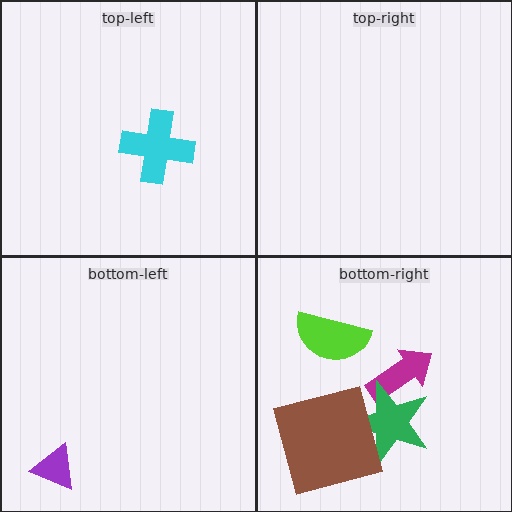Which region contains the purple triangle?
The bottom-left region.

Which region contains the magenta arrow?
The bottom-right region.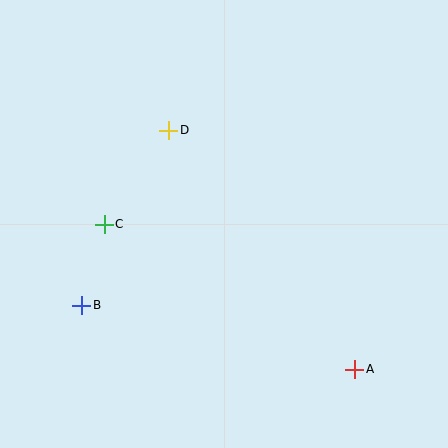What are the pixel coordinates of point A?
Point A is at (355, 369).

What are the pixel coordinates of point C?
Point C is at (104, 224).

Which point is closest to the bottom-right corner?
Point A is closest to the bottom-right corner.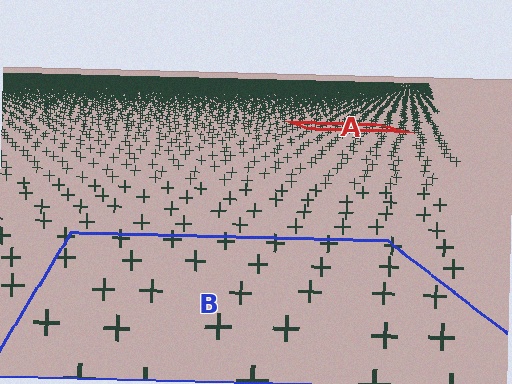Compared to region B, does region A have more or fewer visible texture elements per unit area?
Region A has more texture elements per unit area — they are packed more densely because it is farther away.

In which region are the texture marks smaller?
The texture marks are smaller in region A, because it is farther away.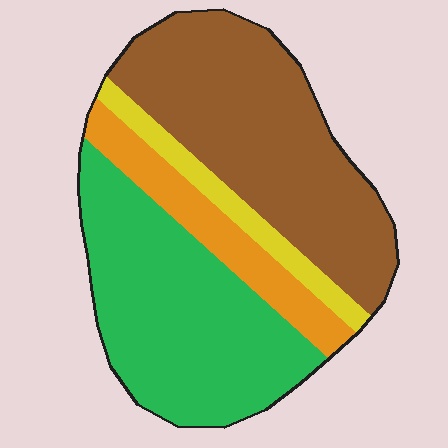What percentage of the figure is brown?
Brown covers around 40% of the figure.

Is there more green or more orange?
Green.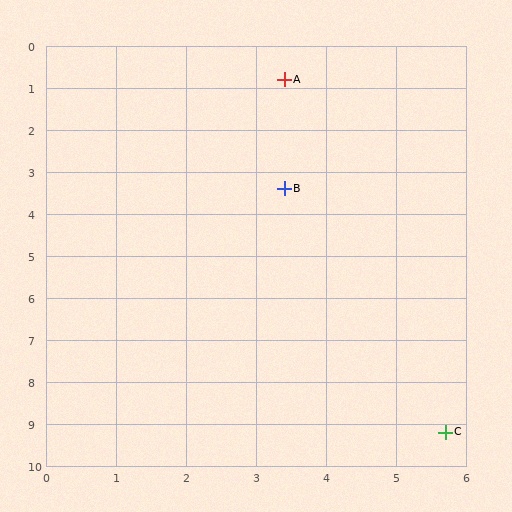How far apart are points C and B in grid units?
Points C and B are about 6.2 grid units apart.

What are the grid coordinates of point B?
Point B is at approximately (3.4, 3.4).